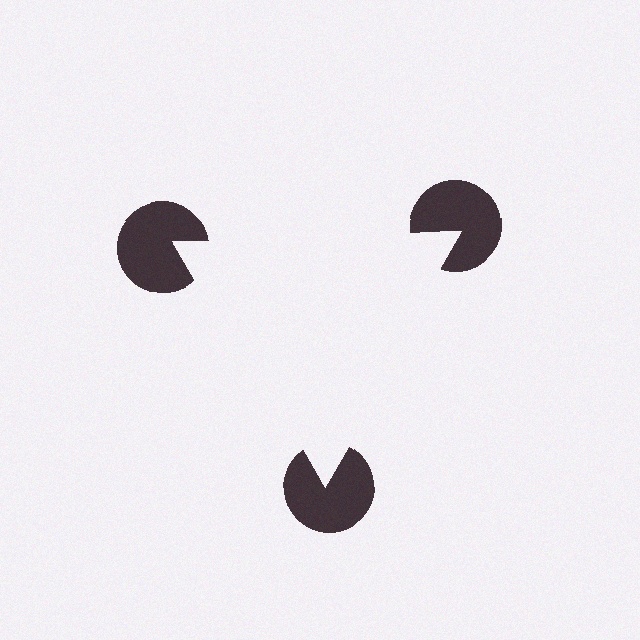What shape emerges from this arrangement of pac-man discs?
An illusory triangle — its edges are inferred from the aligned wedge cuts in the pac-man discs, not physically drawn.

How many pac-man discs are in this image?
There are 3 — one at each vertex of the illusory triangle.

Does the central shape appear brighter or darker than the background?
It typically appears slightly brighter than the background, even though no actual brightness change is drawn.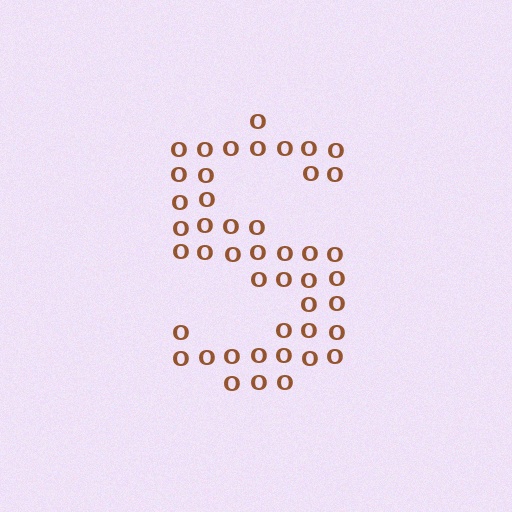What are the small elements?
The small elements are letter O's.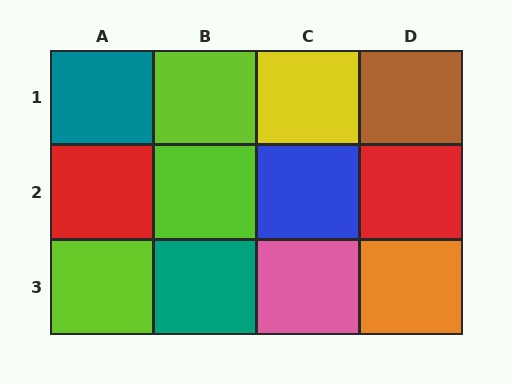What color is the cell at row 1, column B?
Lime.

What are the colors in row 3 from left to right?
Lime, teal, pink, orange.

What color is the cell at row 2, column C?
Blue.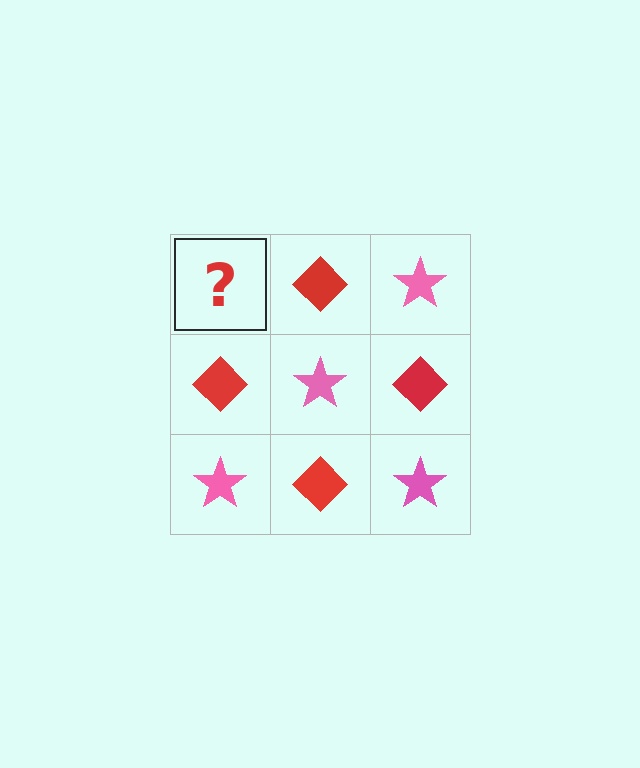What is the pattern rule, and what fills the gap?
The rule is that it alternates pink star and red diamond in a checkerboard pattern. The gap should be filled with a pink star.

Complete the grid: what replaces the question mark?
The question mark should be replaced with a pink star.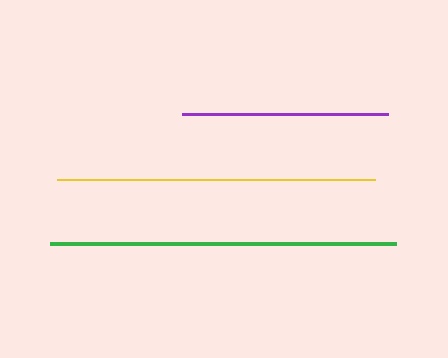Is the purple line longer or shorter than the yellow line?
The yellow line is longer than the purple line.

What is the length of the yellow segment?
The yellow segment is approximately 318 pixels long.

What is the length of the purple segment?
The purple segment is approximately 206 pixels long.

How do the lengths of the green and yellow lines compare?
The green and yellow lines are approximately the same length.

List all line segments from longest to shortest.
From longest to shortest: green, yellow, purple.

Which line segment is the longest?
The green line is the longest at approximately 346 pixels.